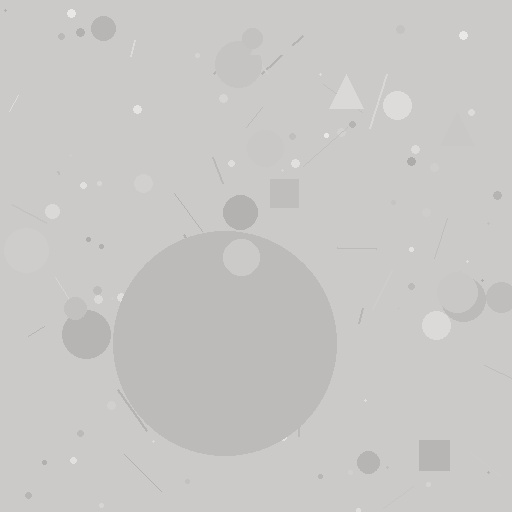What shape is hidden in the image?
A circle is hidden in the image.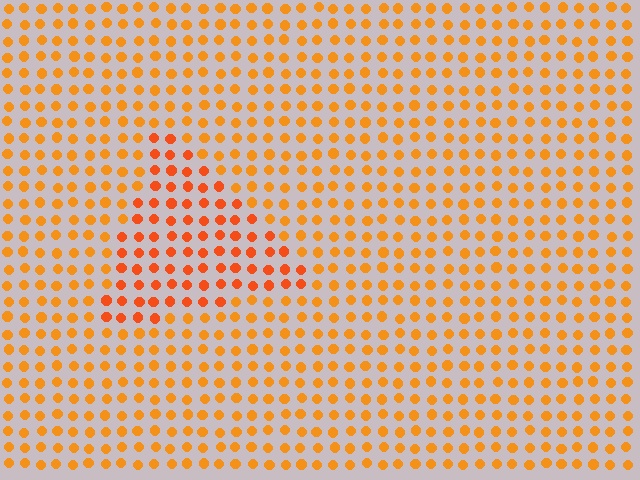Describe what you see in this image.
The image is filled with small orange elements in a uniform arrangement. A triangle-shaped region is visible where the elements are tinted to a slightly different hue, forming a subtle color boundary.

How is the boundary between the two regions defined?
The boundary is defined purely by a slight shift in hue (about 19 degrees). Spacing, size, and orientation are identical on both sides.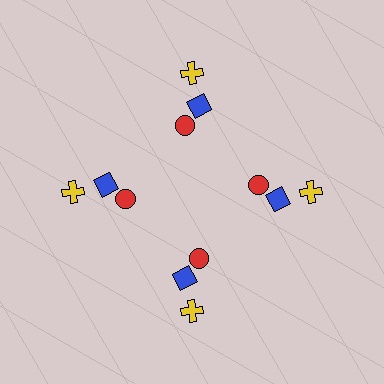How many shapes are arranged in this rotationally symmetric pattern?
There are 12 shapes, arranged in 4 groups of 3.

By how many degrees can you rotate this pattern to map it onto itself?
The pattern maps onto itself every 90 degrees of rotation.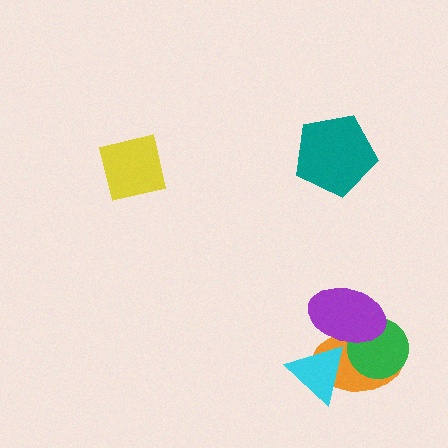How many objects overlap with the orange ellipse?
3 objects overlap with the orange ellipse.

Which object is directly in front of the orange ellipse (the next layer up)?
The cyan triangle is directly in front of the orange ellipse.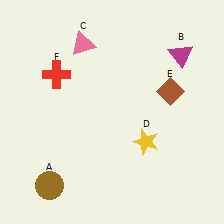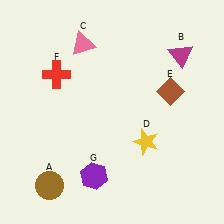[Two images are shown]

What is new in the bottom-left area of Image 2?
A purple hexagon (G) was added in the bottom-left area of Image 2.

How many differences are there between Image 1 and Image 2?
There is 1 difference between the two images.